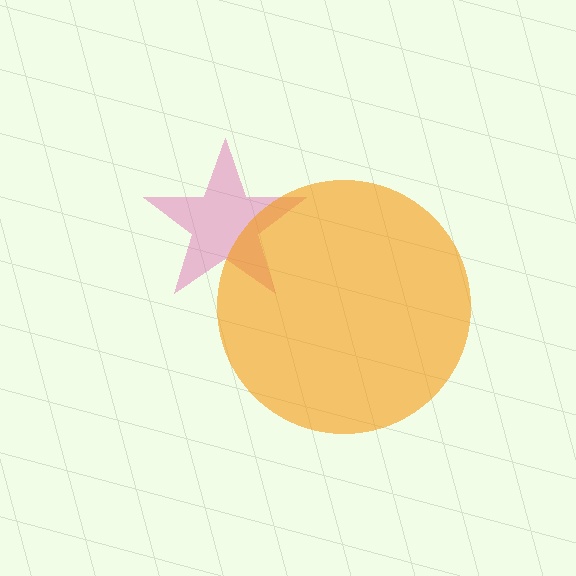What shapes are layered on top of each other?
The layered shapes are: a pink star, an orange circle.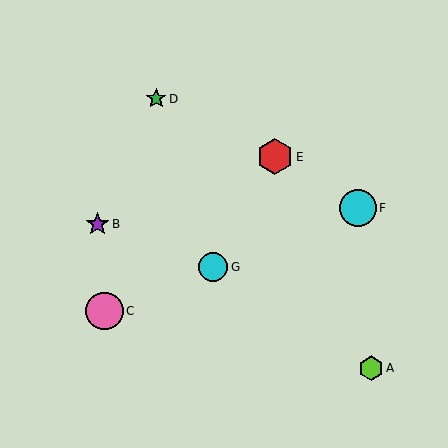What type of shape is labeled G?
Shape G is a cyan circle.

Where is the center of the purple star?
The center of the purple star is at (97, 224).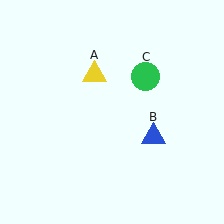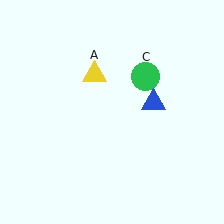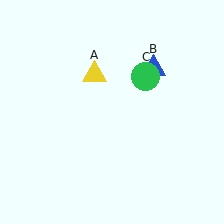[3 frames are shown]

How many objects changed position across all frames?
1 object changed position: blue triangle (object B).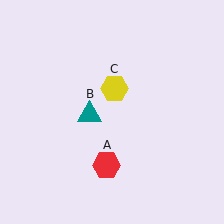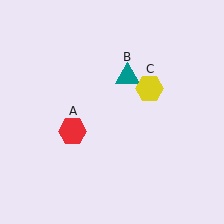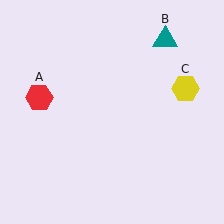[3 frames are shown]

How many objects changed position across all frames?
3 objects changed position: red hexagon (object A), teal triangle (object B), yellow hexagon (object C).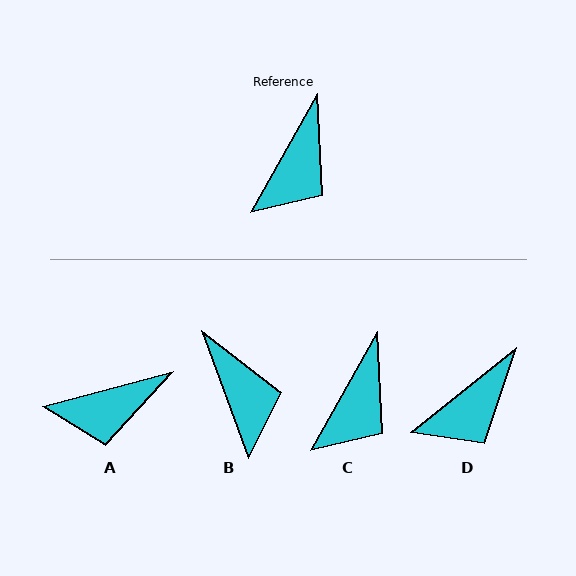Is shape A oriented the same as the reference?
No, it is off by about 45 degrees.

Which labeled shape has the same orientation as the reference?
C.